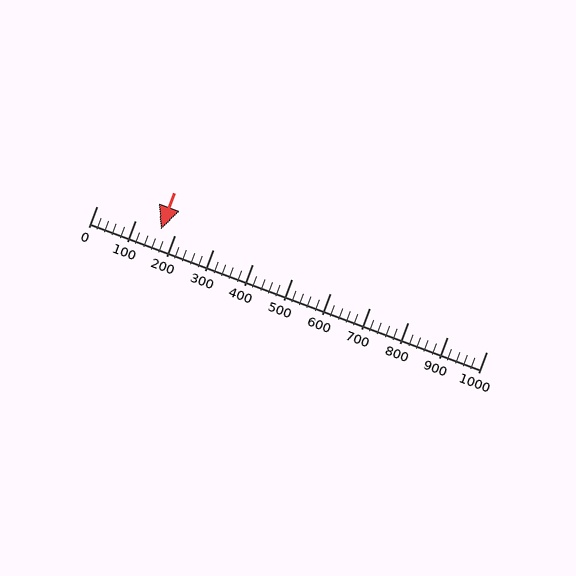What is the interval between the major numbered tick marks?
The major tick marks are spaced 100 units apart.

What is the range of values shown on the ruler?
The ruler shows values from 0 to 1000.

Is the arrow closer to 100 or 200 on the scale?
The arrow is closer to 200.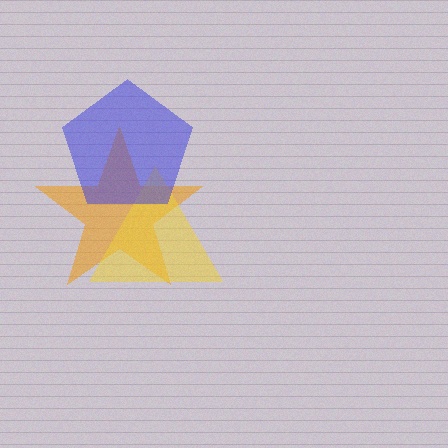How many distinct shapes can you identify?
There are 3 distinct shapes: an orange star, a yellow triangle, a blue pentagon.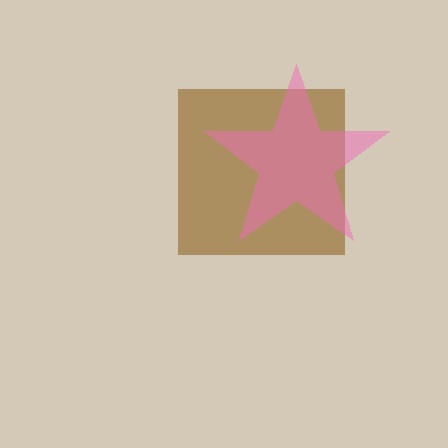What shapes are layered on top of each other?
The layered shapes are: a brown square, a pink star.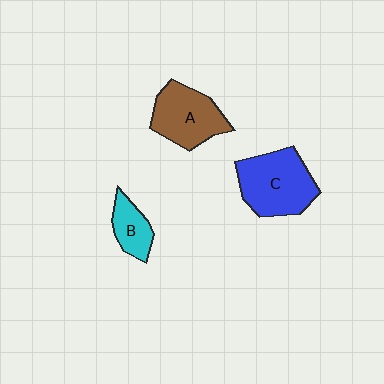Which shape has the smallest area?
Shape B (cyan).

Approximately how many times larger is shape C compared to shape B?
Approximately 2.2 times.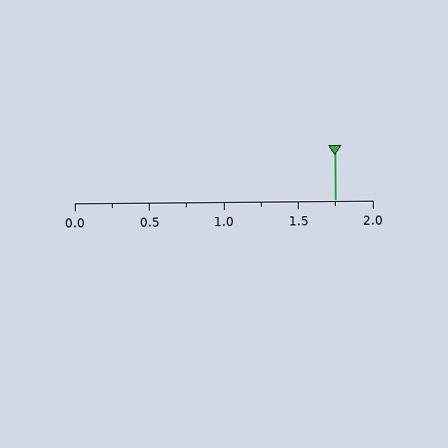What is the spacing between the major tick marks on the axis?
The major ticks are spaced 0.5 apart.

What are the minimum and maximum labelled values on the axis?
The axis runs from 0.0 to 2.0.